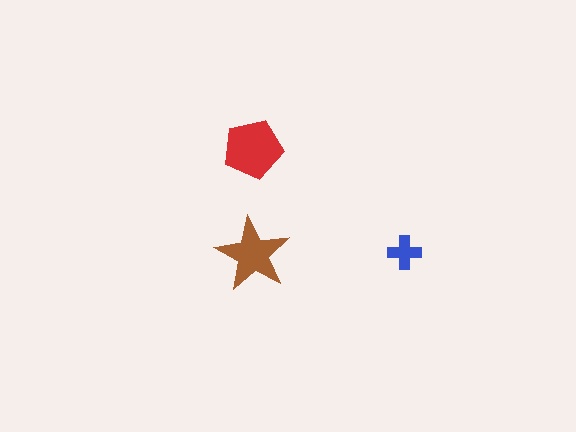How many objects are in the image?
There are 3 objects in the image.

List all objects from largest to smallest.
The red pentagon, the brown star, the blue cross.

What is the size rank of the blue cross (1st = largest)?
3rd.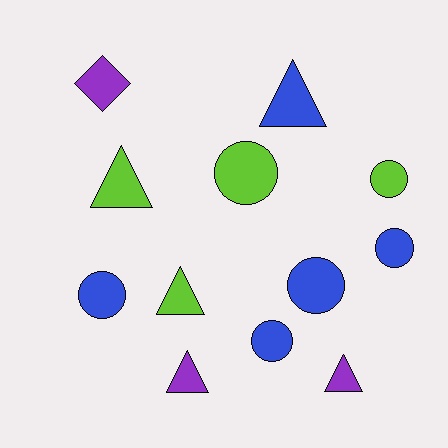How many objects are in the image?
There are 12 objects.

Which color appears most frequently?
Blue, with 5 objects.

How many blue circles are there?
There are 4 blue circles.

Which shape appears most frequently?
Circle, with 6 objects.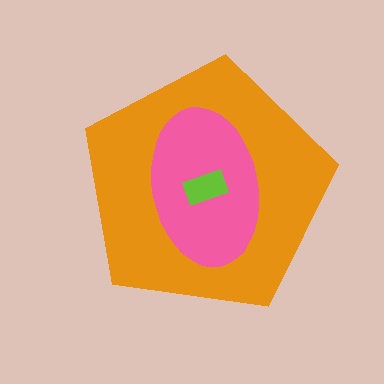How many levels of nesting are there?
3.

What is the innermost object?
The lime rectangle.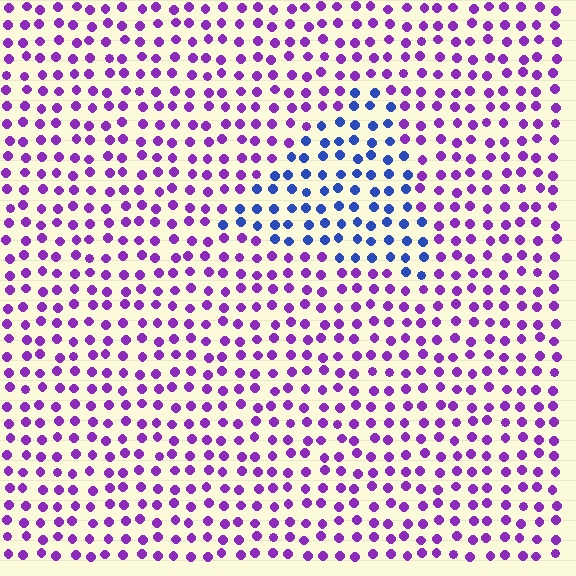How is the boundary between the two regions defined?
The boundary is defined purely by a slight shift in hue (about 54 degrees). Spacing, size, and orientation are identical on both sides.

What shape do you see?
I see a triangle.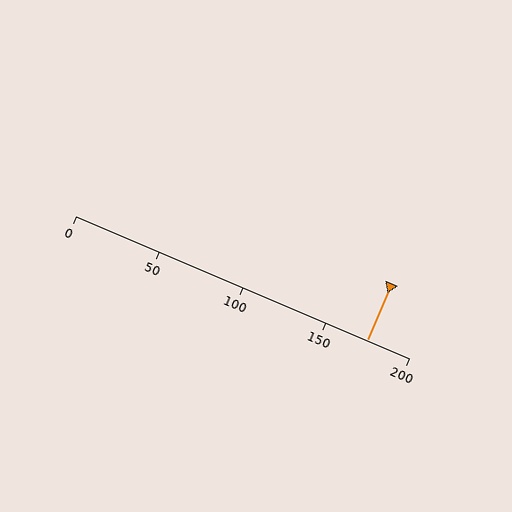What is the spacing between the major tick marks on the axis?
The major ticks are spaced 50 apart.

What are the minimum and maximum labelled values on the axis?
The axis runs from 0 to 200.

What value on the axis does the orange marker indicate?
The marker indicates approximately 175.